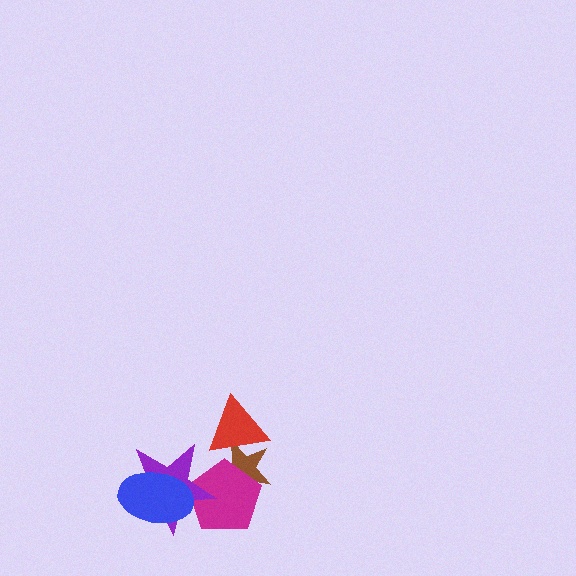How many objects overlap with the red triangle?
1 object overlaps with the red triangle.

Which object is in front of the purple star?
The blue ellipse is in front of the purple star.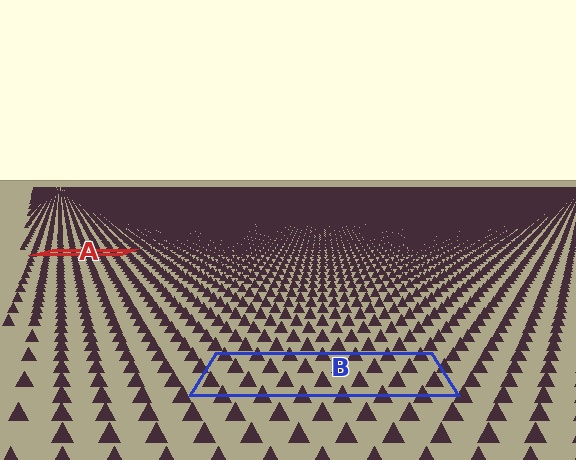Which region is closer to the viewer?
Region B is closer. The texture elements there are larger and more spread out.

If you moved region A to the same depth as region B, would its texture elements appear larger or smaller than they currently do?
They would appear larger. At a closer depth, the same texture elements are projected at a bigger on-screen size.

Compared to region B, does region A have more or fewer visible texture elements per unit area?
Region A has more texture elements per unit area — they are packed more densely because it is farther away.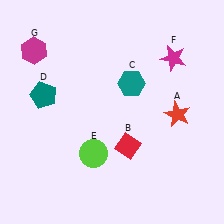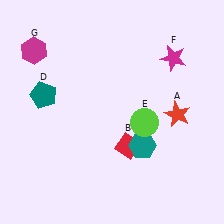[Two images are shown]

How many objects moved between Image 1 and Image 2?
2 objects moved between the two images.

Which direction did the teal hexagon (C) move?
The teal hexagon (C) moved down.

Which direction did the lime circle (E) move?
The lime circle (E) moved right.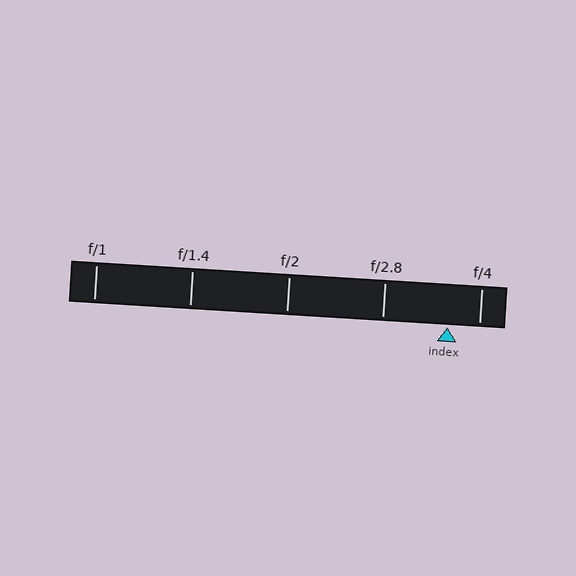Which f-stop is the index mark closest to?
The index mark is closest to f/4.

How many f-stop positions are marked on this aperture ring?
There are 5 f-stop positions marked.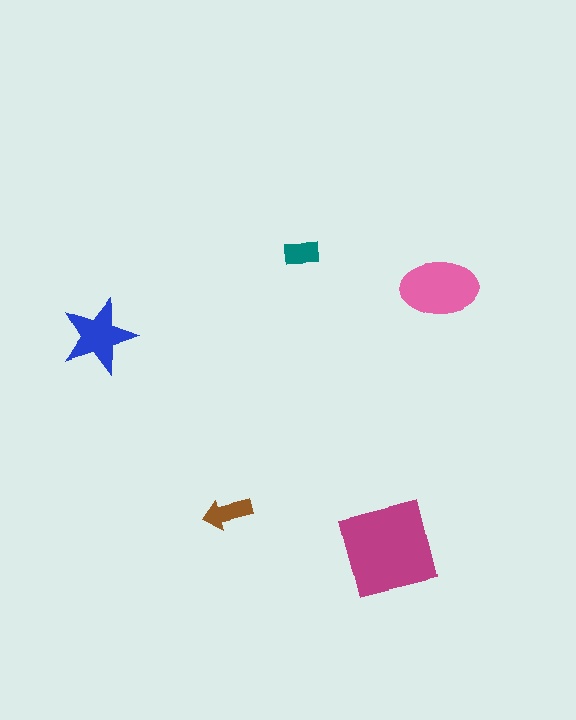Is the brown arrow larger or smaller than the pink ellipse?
Smaller.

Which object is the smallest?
The teal rectangle.